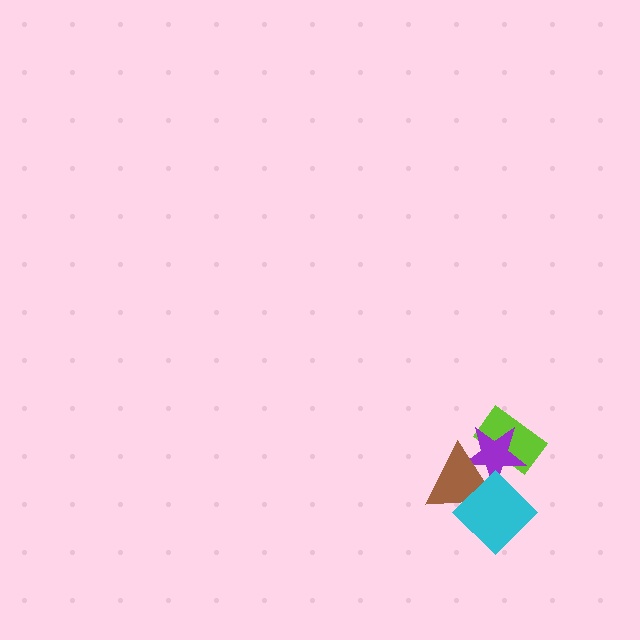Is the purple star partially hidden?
Yes, it is partially covered by another shape.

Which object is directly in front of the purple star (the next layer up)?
The brown triangle is directly in front of the purple star.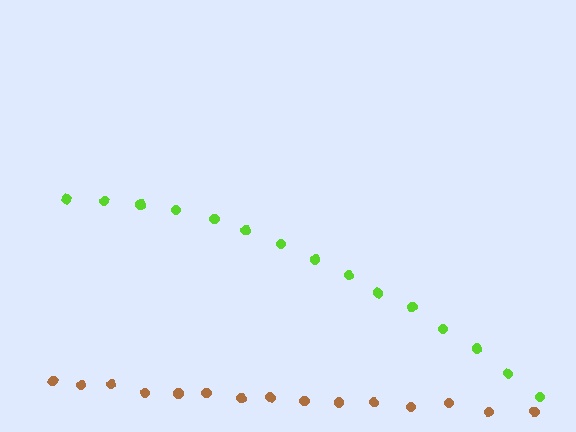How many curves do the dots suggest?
There are 2 distinct paths.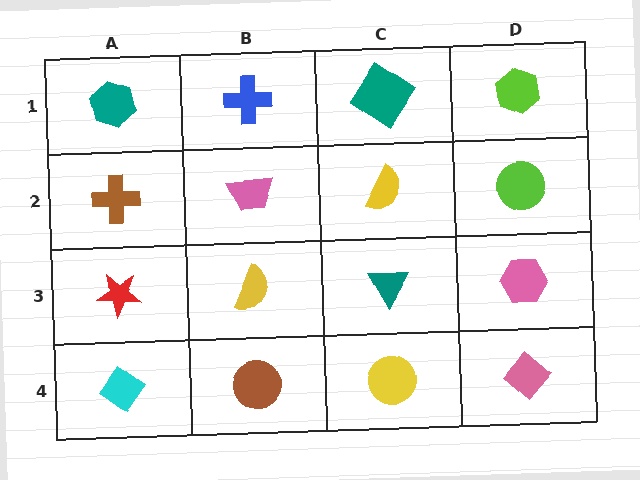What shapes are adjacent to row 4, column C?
A teal triangle (row 3, column C), a brown circle (row 4, column B), a pink diamond (row 4, column D).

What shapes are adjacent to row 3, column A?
A brown cross (row 2, column A), a cyan diamond (row 4, column A), a yellow semicircle (row 3, column B).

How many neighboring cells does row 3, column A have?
3.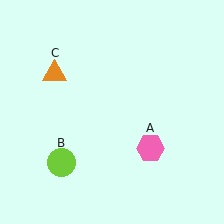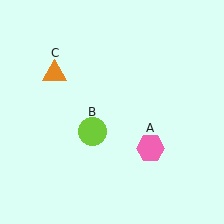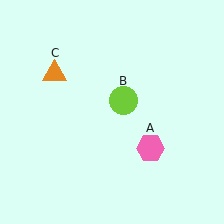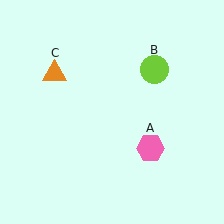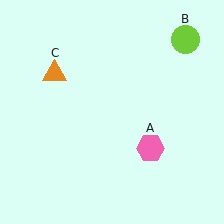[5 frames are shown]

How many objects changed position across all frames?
1 object changed position: lime circle (object B).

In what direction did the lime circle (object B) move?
The lime circle (object B) moved up and to the right.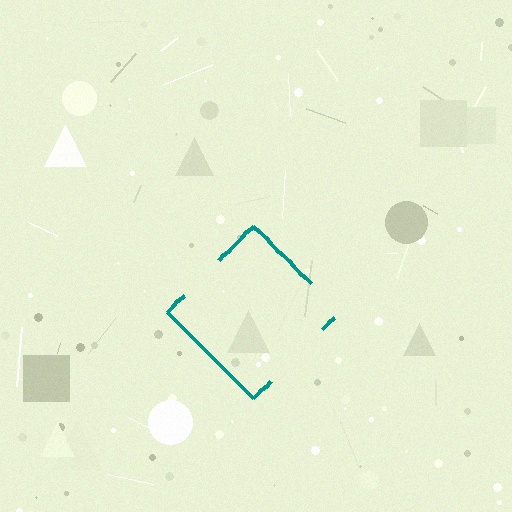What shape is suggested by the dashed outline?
The dashed outline suggests a diamond.